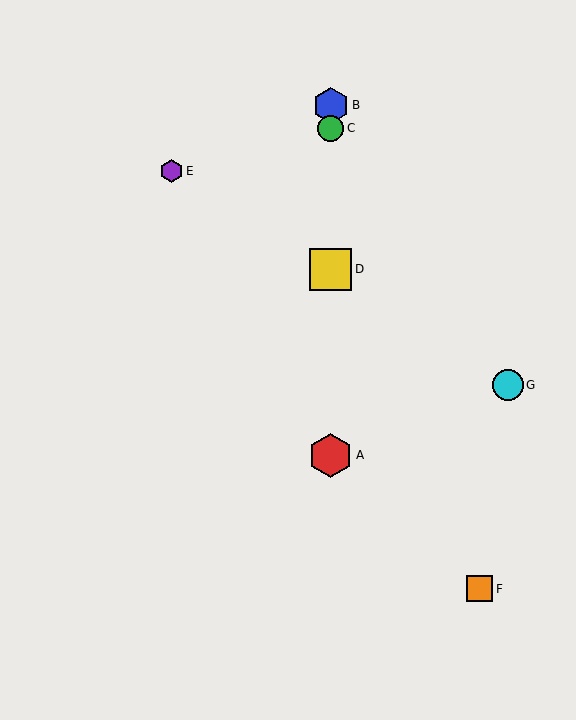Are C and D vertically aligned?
Yes, both are at x≈331.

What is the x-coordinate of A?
Object A is at x≈331.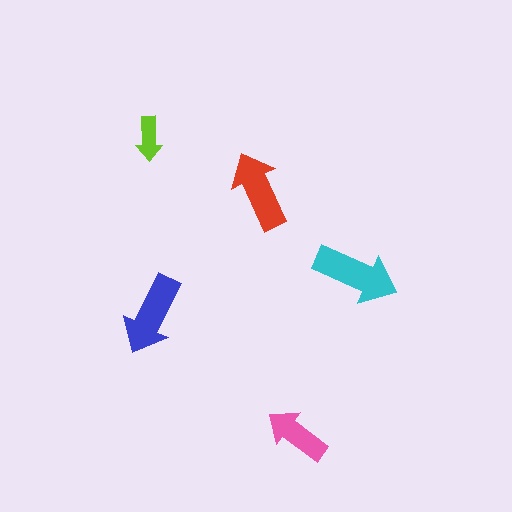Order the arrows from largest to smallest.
the cyan one, the blue one, the red one, the pink one, the lime one.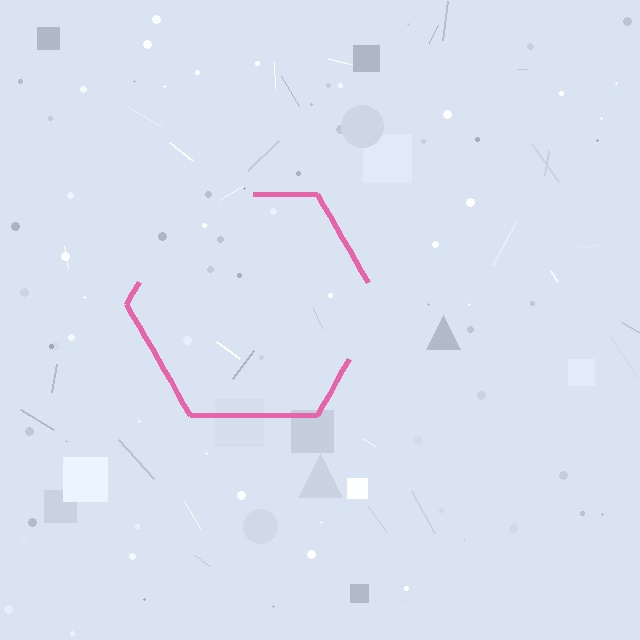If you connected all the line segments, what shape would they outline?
They would outline a hexagon.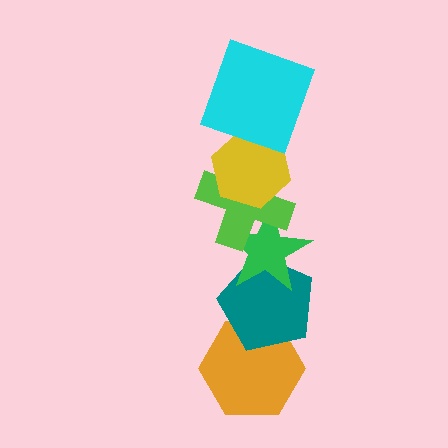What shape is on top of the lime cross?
The yellow hexagon is on top of the lime cross.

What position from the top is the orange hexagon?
The orange hexagon is 6th from the top.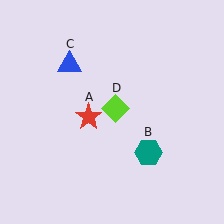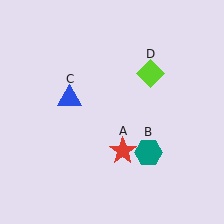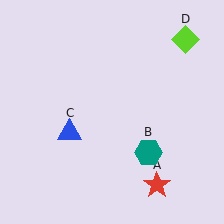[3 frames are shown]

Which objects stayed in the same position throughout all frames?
Teal hexagon (object B) remained stationary.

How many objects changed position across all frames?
3 objects changed position: red star (object A), blue triangle (object C), lime diamond (object D).